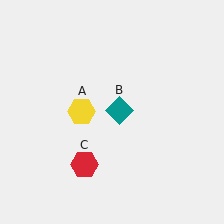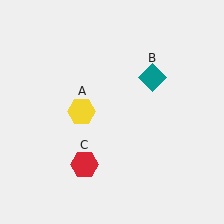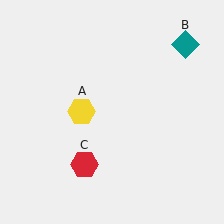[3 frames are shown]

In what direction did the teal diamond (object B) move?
The teal diamond (object B) moved up and to the right.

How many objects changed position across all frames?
1 object changed position: teal diamond (object B).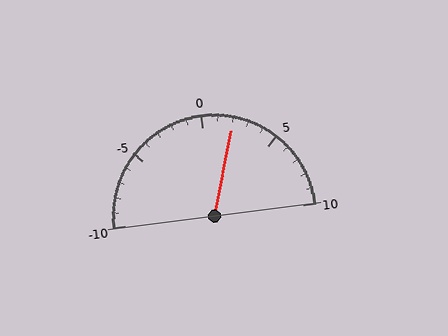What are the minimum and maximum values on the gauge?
The gauge ranges from -10 to 10.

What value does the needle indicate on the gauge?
The needle indicates approximately 2.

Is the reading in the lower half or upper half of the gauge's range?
The reading is in the upper half of the range (-10 to 10).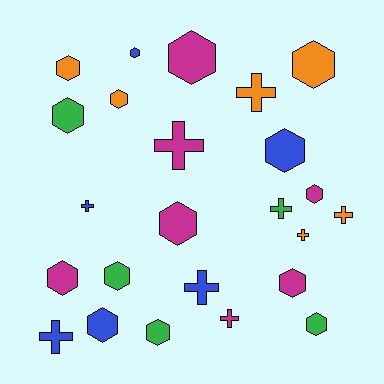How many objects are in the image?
There are 24 objects.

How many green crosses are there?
There is 1 green cross.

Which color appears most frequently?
Magenta, with 7 objects.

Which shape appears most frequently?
Hexagon, with 15 objects.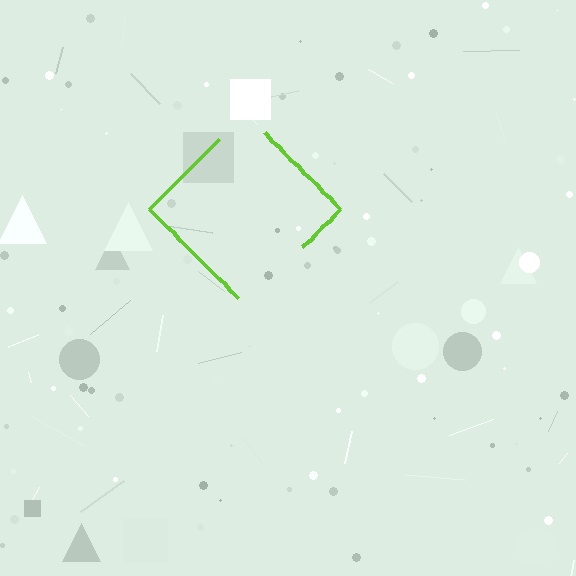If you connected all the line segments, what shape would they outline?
They would outline a diamond.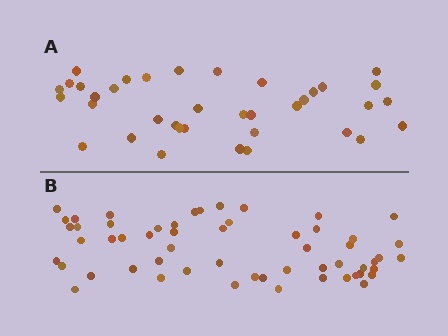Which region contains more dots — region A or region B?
Region B (the bottom region) has more dots.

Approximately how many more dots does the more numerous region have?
Region B has approximately 20 more dots than region A.